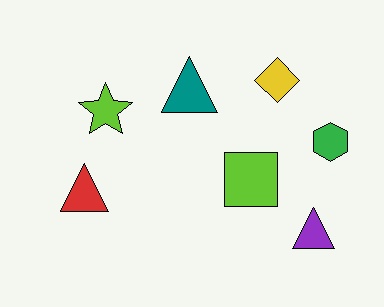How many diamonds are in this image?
There is 1 diamond.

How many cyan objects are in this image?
There are no cyan objects.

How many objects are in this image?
There are 7 objects.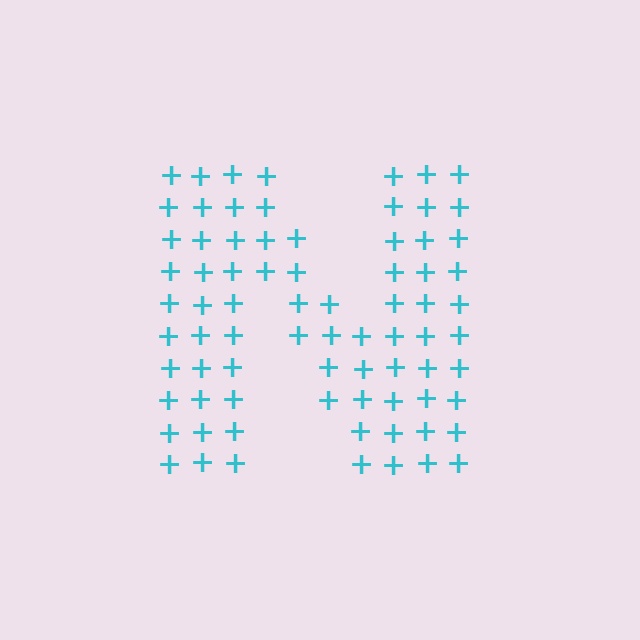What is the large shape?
The large shape is the letter N.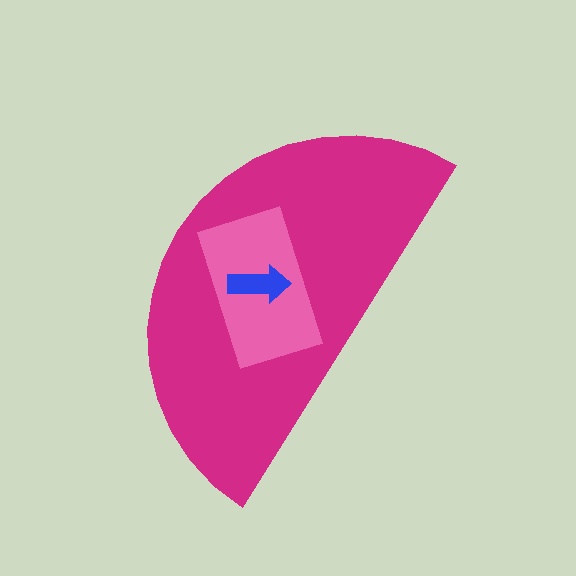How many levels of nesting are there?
3.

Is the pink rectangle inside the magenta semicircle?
Yes.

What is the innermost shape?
The blue arrow.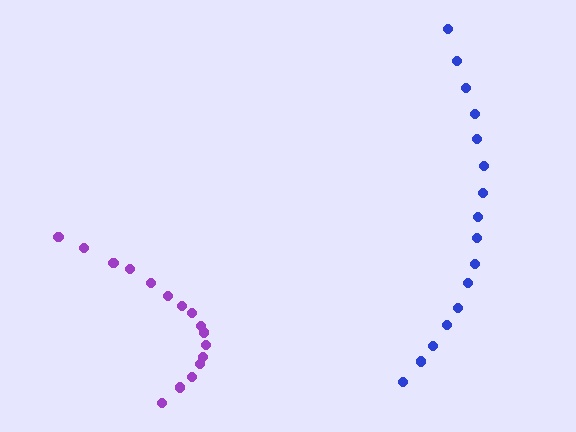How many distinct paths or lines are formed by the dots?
There are 2 distinct paths.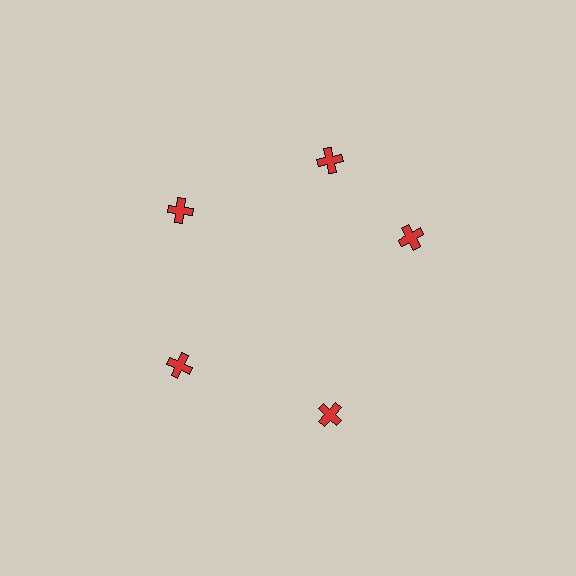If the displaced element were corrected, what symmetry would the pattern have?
It would have 5-fold rotational symmetry — the pattern would map onto itself every 72 degrees.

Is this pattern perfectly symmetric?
No. The 5 red crosses are arranged in a ring, but one element near the 3 o'clock position is rotated out of alignment along the ring, breaking the 5-fold rotational symmetry.